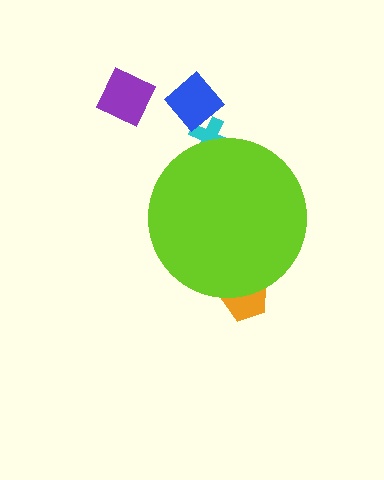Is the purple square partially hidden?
No, the purple square is fully visible.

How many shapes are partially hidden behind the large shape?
2 shapes are partially hidden.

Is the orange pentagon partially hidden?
Yes, the orange pentagon is partially hidden behind the lime circle.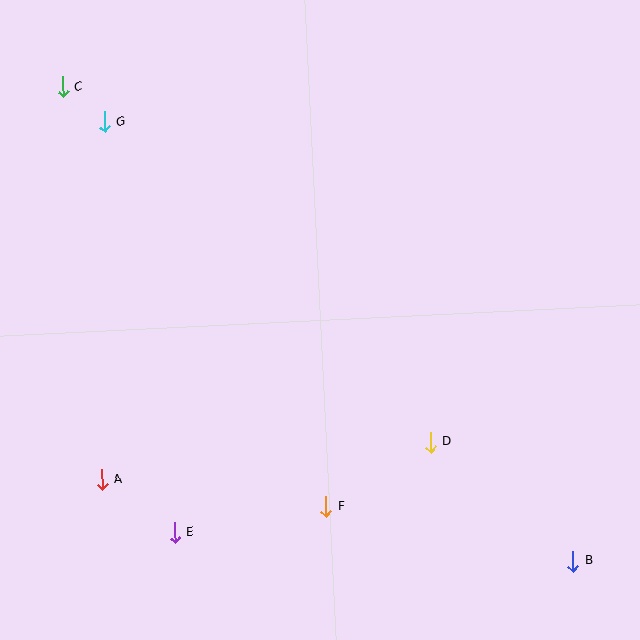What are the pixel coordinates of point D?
Point D is at (430, 442).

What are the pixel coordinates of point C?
Point C is at (62, 87).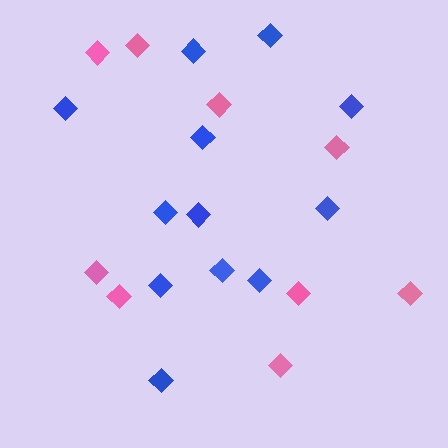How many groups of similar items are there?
There are 2 groups: one group of blue diamonds (12) and one group of pink diamonds (9).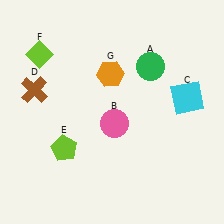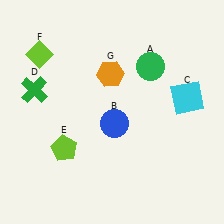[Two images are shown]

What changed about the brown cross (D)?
In Image 1, D is brown. In Image 2, it changed to green.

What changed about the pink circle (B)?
In Image 1, B is pink. In Image 2, it changed to blue.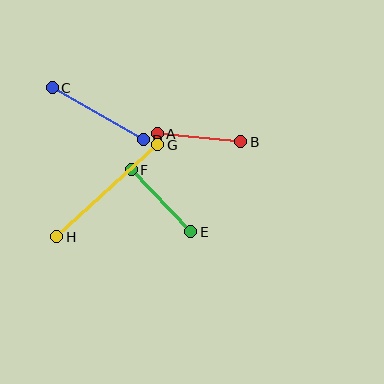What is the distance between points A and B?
The distance is approximately 84 pixels.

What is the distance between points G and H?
The distance is approximately 136 pixels.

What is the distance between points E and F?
The distance is approximately 86 pixels.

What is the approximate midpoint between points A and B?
The midpoint is at approximately (199, 138) pixels.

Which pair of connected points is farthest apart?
Points G and H are farthest apart.